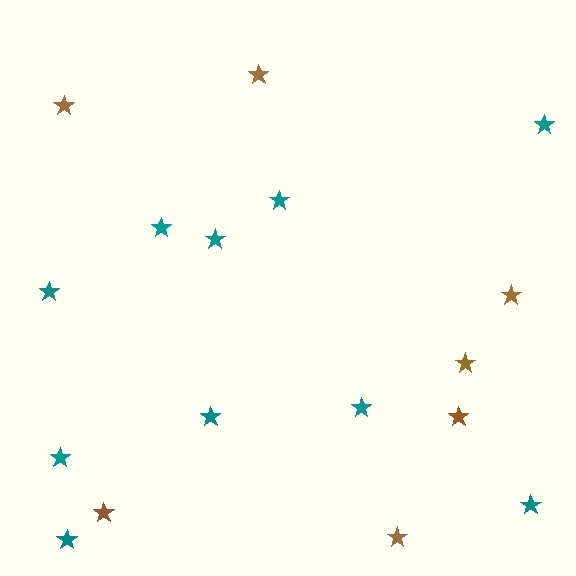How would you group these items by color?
There are 2 groups: one group of teal stars (10) and one group of brown stars (7).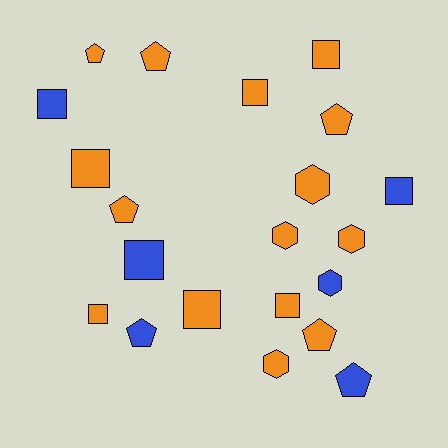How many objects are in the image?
There are 21 objects.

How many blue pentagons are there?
There are 2 blue pentagons.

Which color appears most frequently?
Orange, with 15 objects.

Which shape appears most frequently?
Square, with 9 objects.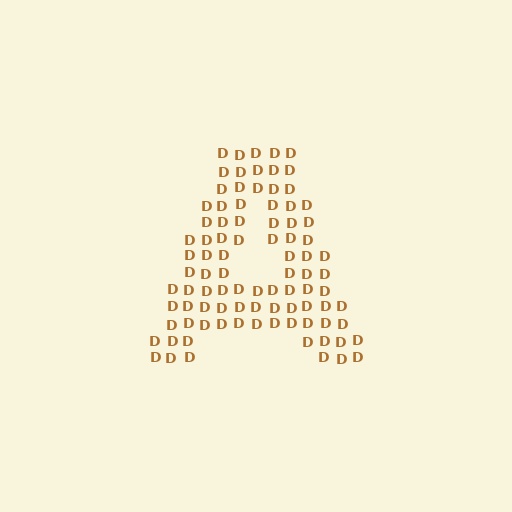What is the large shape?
The large shape is the letter A.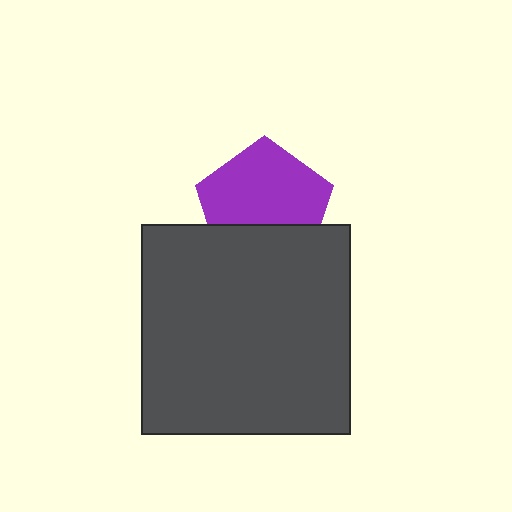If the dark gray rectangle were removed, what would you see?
You would see the complete purple pentagon.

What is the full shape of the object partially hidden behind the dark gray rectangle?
The partially hidden object is a purple pentagon.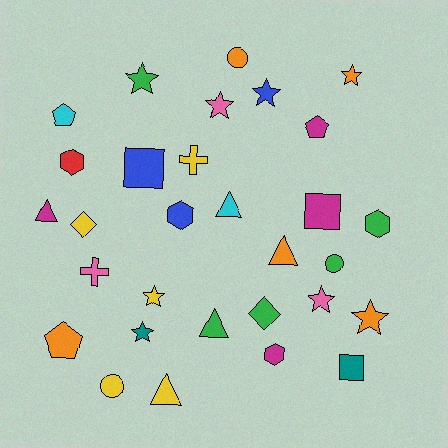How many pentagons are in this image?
There are 3 pentagons.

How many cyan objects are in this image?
There are 2 cyan objects.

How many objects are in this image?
There are 30 objects.